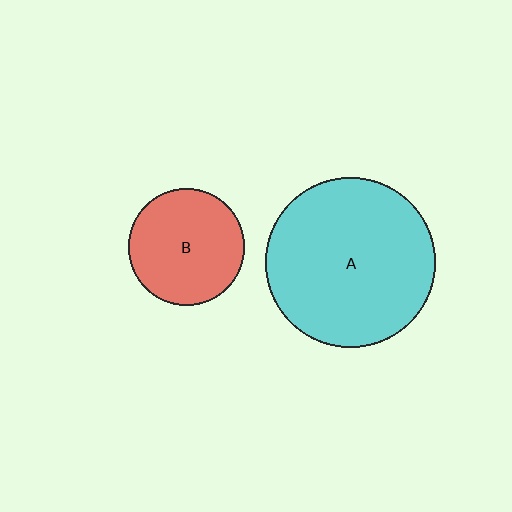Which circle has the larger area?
Circle A (cyan).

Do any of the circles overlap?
No, none of the circles overlap.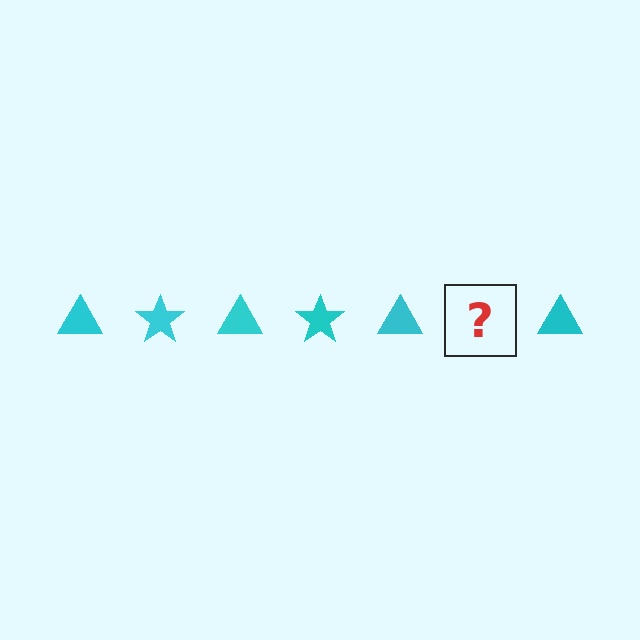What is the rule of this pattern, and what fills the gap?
The rule is that the pattern cycles through triangle, star shapes in cyan. The gap should be filled with a cyan star.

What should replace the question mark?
The question mark should be replaced with a cyan star.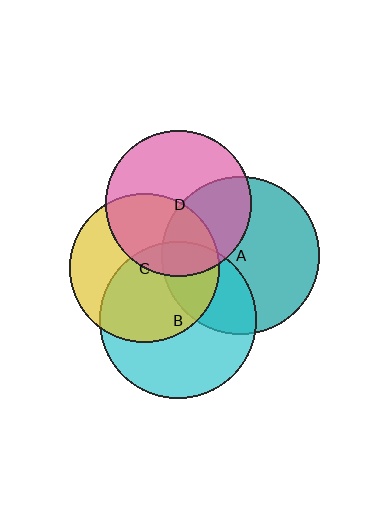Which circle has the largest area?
Circle A (teal).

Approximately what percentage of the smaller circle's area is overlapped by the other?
Approximately 15%.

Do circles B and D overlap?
Yes.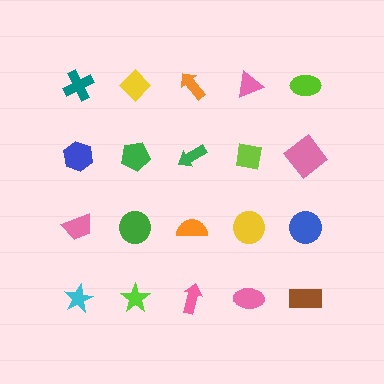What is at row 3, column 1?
A pink trapezoid.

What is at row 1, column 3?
An orange arrow.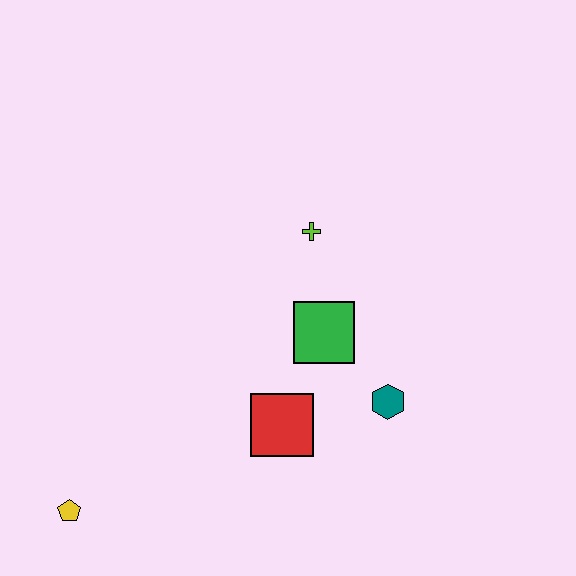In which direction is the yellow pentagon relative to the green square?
The yellow pentagon is to the left of the green square.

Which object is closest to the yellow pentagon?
The red square is closest to the yellow pentagon.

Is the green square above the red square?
Yes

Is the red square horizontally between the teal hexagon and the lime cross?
No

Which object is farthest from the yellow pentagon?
The lime cross is farthest from the yellow pentagon.